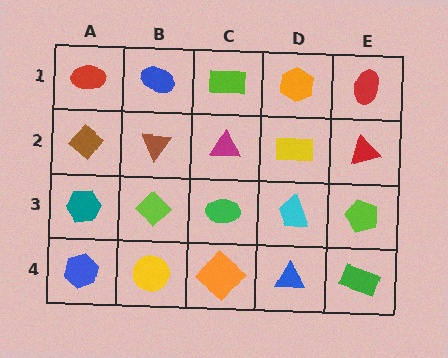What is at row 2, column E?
A red triangle.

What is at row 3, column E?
A lime pentagon.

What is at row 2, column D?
A yellow rectangle.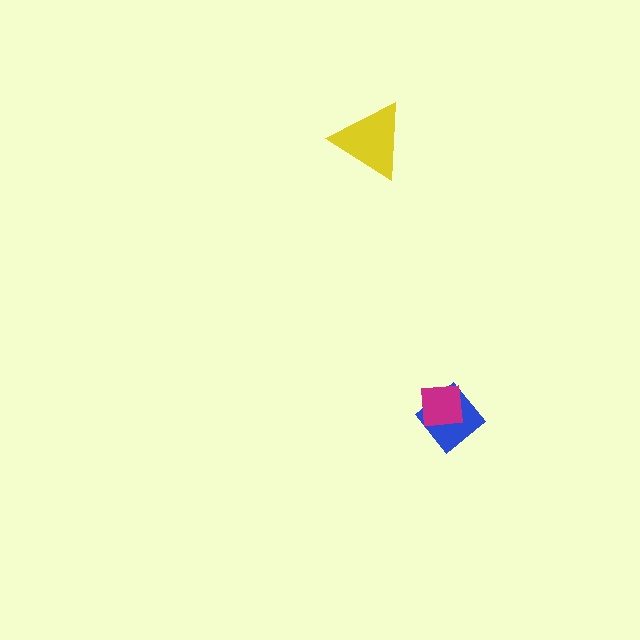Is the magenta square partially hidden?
No, no other shape covers it.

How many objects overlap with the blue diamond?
1 object overlaps with the blue diamond.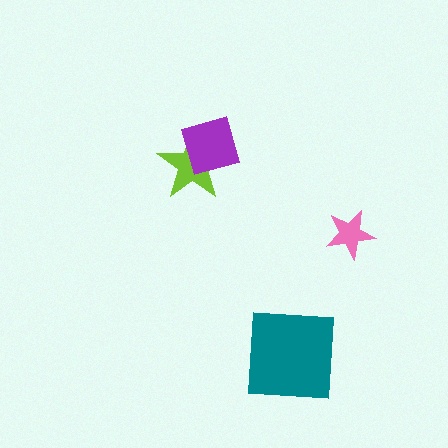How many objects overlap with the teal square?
0 objects overlap with the teal square.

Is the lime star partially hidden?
Yes, it is partially covered by another shape.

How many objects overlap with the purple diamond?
1 object overlaps with the purple diamond.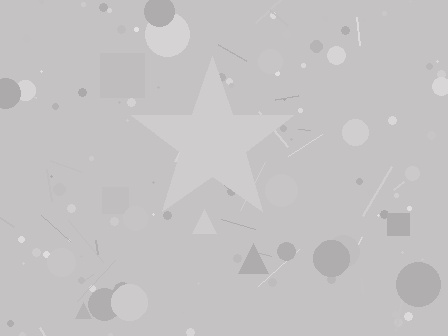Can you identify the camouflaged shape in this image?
The camouflaged shape is a star.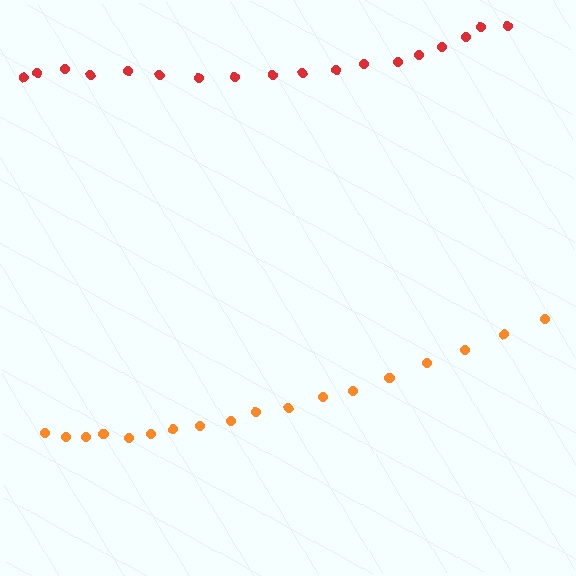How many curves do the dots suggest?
There are 2 distinct paths.